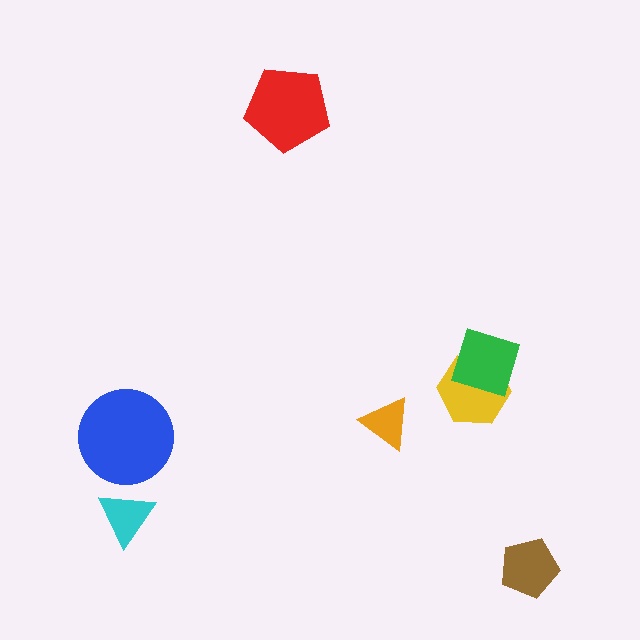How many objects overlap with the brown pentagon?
0 objects overlap with the brown pentagon.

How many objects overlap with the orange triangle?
0 objects overlap with the orange triangle.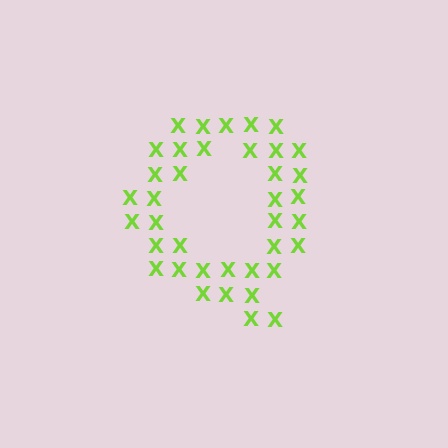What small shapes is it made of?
It is made of small letter X's.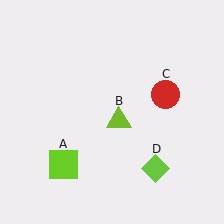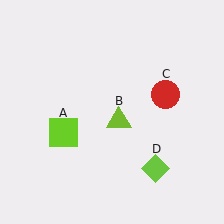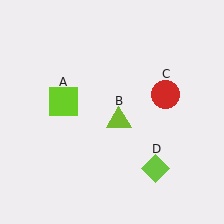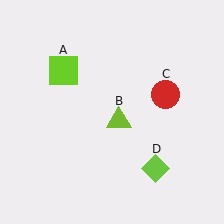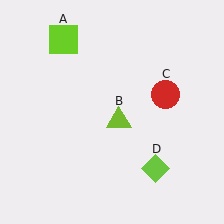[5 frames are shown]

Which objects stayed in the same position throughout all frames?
Lime triangle (object B) and red circle (object C) and lime diamond (object D) remained stationary.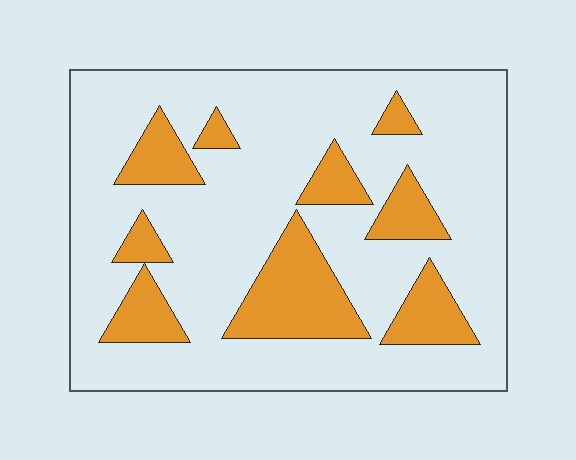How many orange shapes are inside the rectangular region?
9.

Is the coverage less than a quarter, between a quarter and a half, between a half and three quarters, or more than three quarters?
Less than a quarter.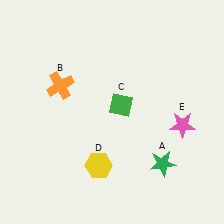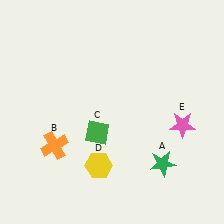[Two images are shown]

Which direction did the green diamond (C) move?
The green diamond (C) moved down.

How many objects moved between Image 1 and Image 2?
2 objects moved between the two images.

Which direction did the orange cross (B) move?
The orange cross (B) moved down.